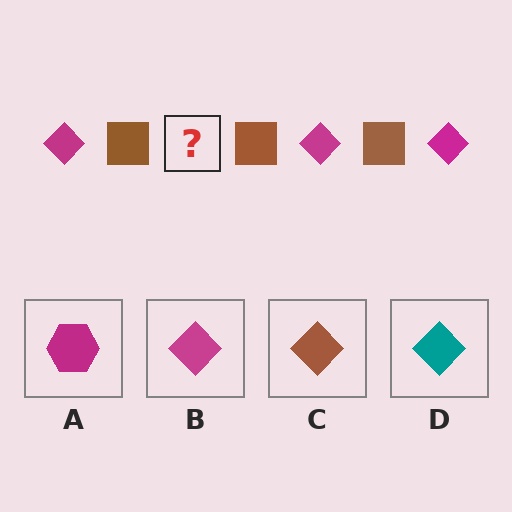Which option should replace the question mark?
Option B.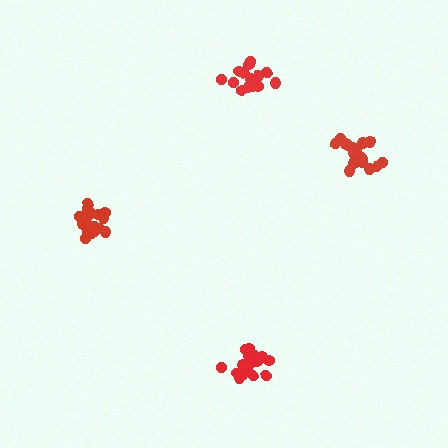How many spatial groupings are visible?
There are 4 spatial groupings.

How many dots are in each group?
Group 1: 19 dots, Group 2: 17 dots, Group 3: 14 dots, Group 4: 16 dots (66 total).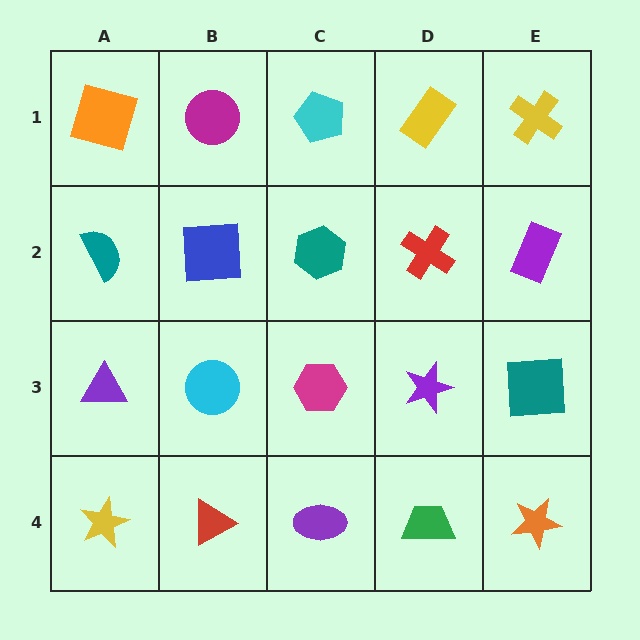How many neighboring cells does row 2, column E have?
3.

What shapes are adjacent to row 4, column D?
A purple star (row 3, column D), a purple ellipse (row 4, column C), an orange star (row 4, column E).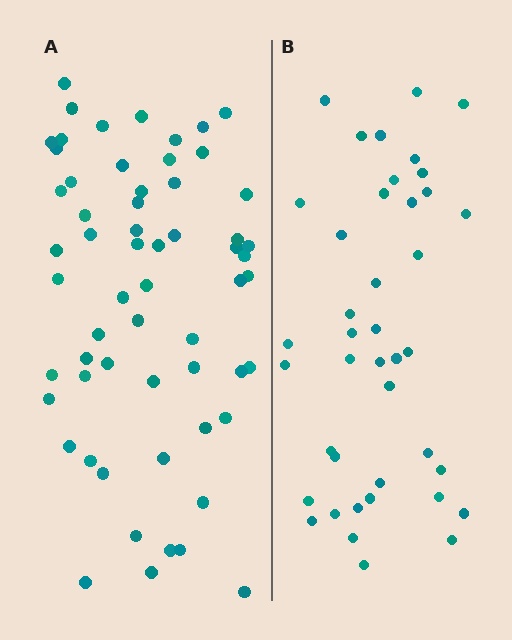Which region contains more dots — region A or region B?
Region A (the left region) has more dots.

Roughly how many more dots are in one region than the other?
Region A has approximately 20 more dots than region B.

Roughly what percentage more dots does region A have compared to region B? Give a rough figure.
About 45% more.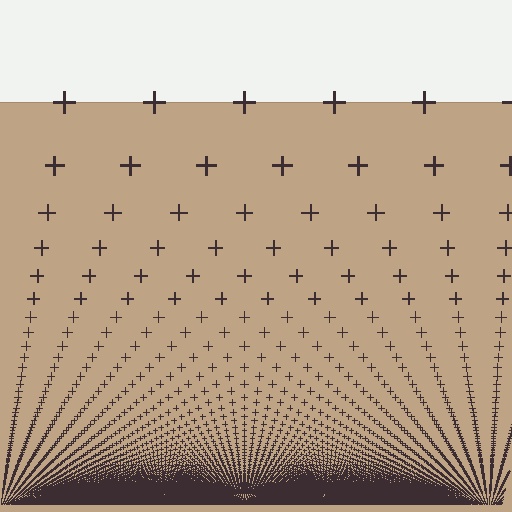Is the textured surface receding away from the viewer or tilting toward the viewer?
The surface appears to tilt toward the viewer. Texture elements get larger and sparser toward the top.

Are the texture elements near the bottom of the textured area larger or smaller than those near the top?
Smaller. The gradient is inverted — elements near the bottom are smaller and denser.